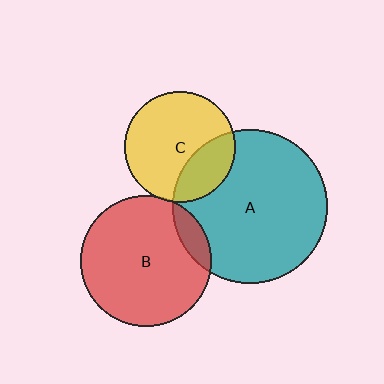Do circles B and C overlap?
Yes.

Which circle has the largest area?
Circle A (teal).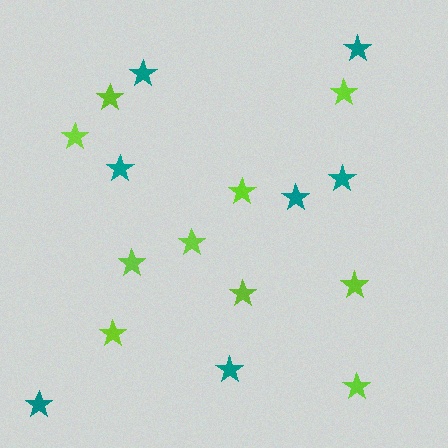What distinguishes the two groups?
There are 2 groups: one group of teal stars (7) and one group of lime stars (10).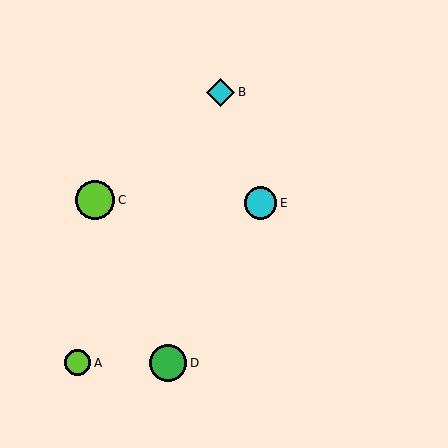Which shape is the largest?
The lime circle (labeled C) is the largest.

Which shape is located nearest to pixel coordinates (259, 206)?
The cyan circle (labeled E) at (260, 203) is nearest to that location.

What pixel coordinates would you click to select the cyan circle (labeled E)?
Click at (260, 203) to select the cyan circle E.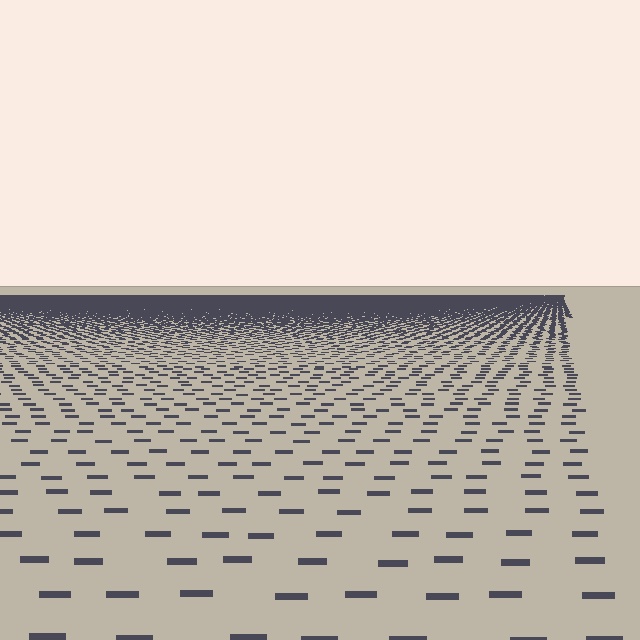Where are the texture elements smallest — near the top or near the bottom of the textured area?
Near the top.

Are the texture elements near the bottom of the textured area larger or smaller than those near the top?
Larger. Near the bottom, elements are closer to the viewer and appear at a bigger on-screen size.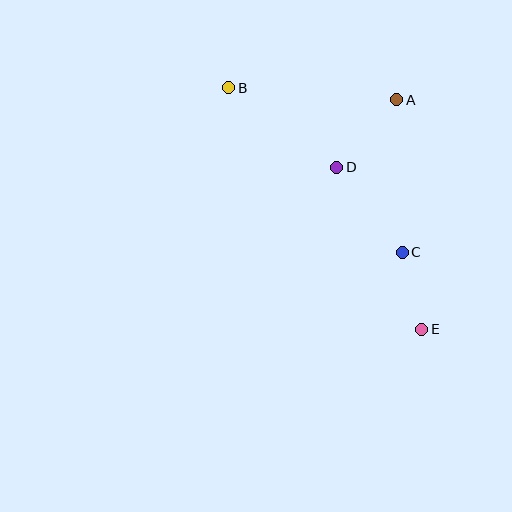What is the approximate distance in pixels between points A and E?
The distance between A and E is approximately 231 pixels.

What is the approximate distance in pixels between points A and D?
The distance between A and D is approximately 90 pixels.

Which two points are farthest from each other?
Points B and E are farthest from each other.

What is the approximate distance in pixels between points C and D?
The distance between C and D is approximately 107 pixels.